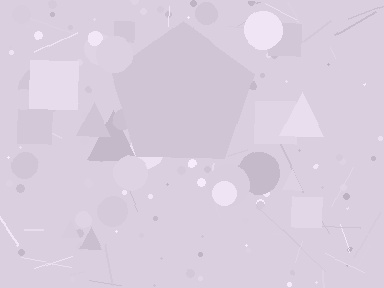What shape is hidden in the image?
A pentagon is hidden in the image.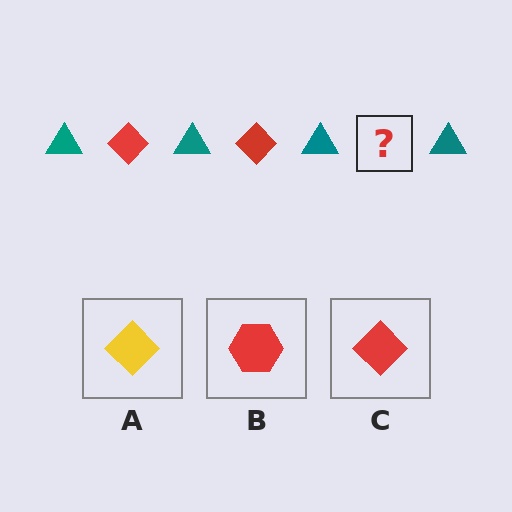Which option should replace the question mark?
Option C.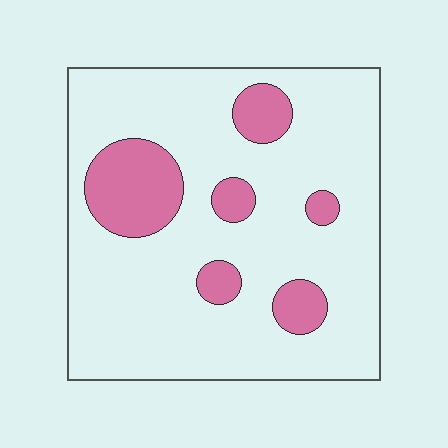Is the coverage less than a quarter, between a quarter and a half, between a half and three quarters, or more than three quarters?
Less than a quarter.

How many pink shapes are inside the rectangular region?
6.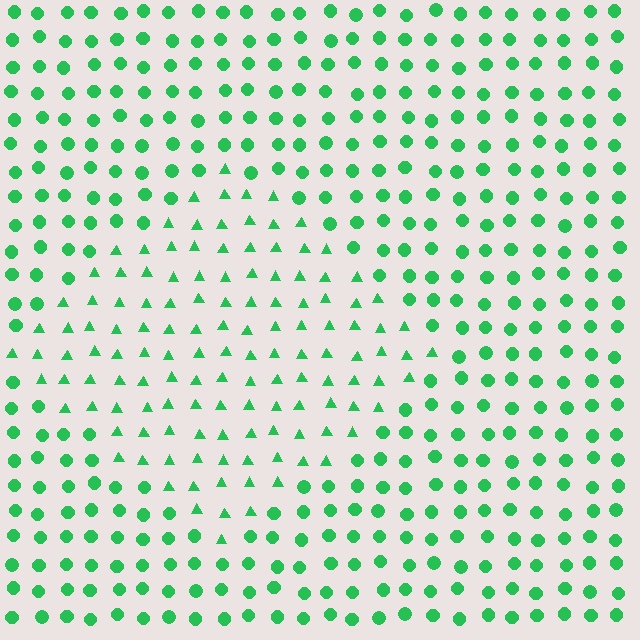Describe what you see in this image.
The image is filled with small green elements arranged in a uniform grid. A diamond-shaped region contains triangles, while the surrounding area contains circles. The boundary is defined purely by the change in element shape.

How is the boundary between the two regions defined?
The boundary is defined by a change in element shape: triangles inside vs. circles outside. All elements share the same color and spacing.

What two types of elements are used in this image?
The image uses triangles inside the diamond region and circles outside it.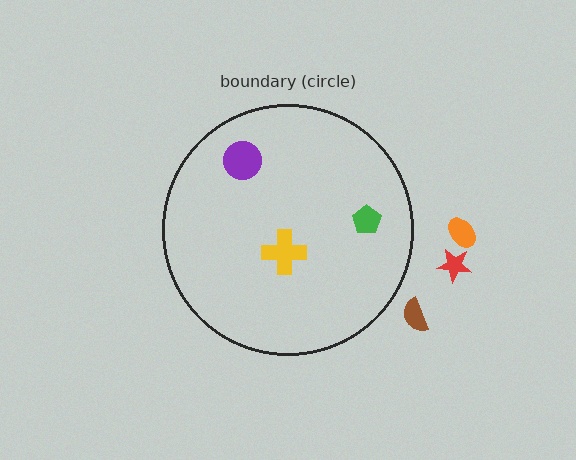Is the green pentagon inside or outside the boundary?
Inside.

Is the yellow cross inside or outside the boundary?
Inside.